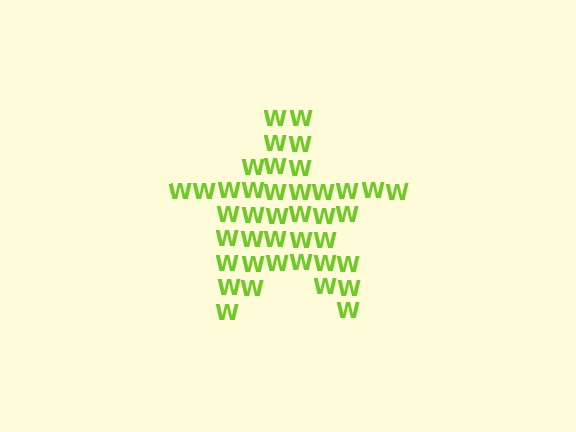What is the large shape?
The large shape is a star.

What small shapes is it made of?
It is made of small letter W's.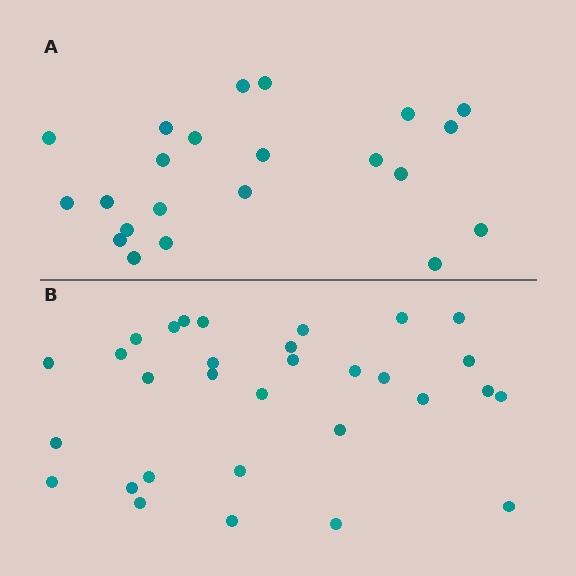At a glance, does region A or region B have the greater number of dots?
Region B (the bottom region) has more dots.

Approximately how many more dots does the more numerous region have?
Region B has roughly 8 or so more dots than region A.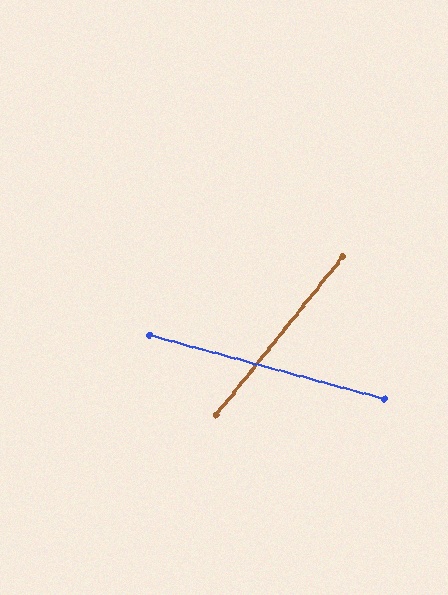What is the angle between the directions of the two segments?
Approximately 66 degrees.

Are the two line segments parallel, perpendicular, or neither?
Neither parallel nor perpendicular — they differ by about 66°.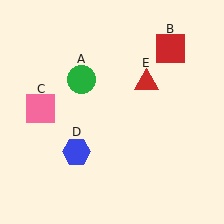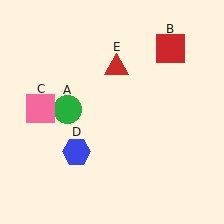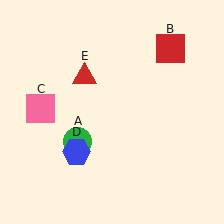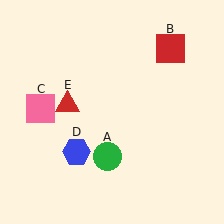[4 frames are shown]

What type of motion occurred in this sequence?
The green circle (object A), red triangle (object E) rotated counterclockwise around the center of the scene.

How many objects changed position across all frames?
2 objects changed position: green circle (object A), red triangle (object E).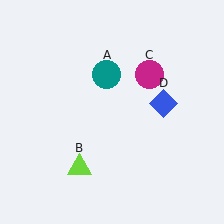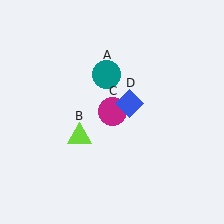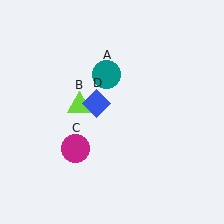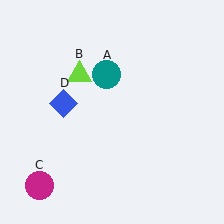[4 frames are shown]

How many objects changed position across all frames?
3 objects changed position: lime triangle (object B), magenta circle (object C), blue diamond (object D).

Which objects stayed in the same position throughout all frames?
Teal circle (object A) remained stationary.